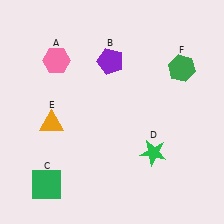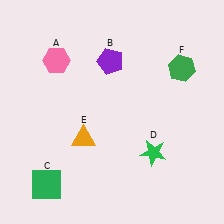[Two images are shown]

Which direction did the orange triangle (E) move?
The orange triangle (E) moved right.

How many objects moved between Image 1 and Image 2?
1 object moved between the two images.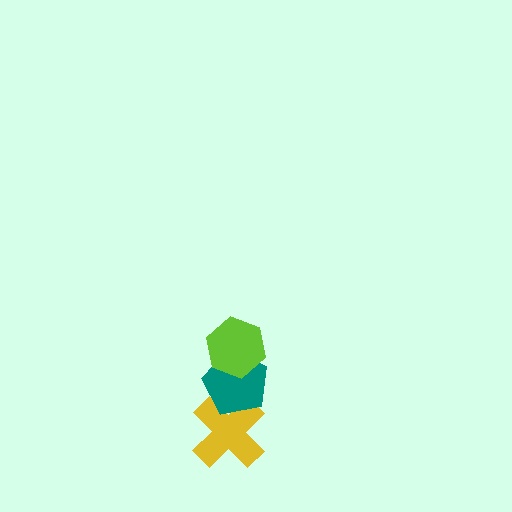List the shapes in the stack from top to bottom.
From top to bottom: the lime hexagon, the teal pentagon, the yellow cross.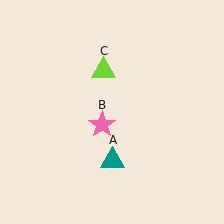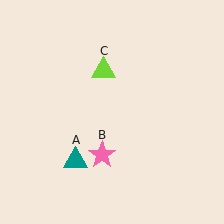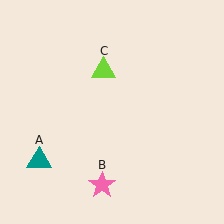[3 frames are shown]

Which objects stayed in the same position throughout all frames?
Lime triangle (object C) remained stationary.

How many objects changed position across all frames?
2 objects changed position: teal triangle (object A), pink star (object B).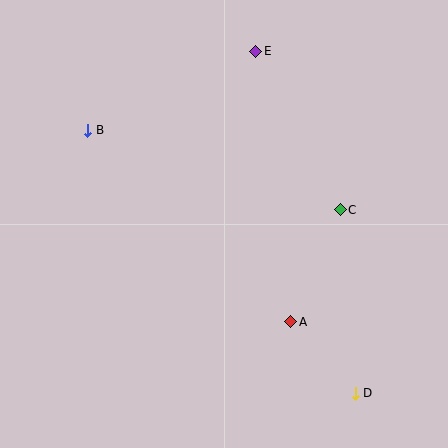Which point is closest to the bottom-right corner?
Point D is closest to the bottom-right corner.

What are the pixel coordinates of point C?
Point C is at (340, 210).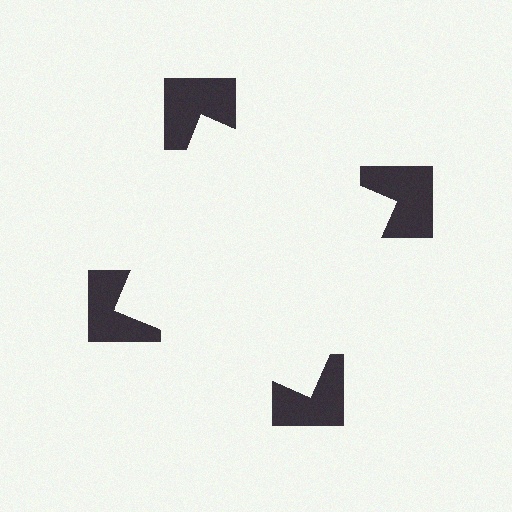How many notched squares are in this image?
There are 4 — one at each vertex of the illusory square.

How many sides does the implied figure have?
4 sides.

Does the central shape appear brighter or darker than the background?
It typically appears slightly brighter than the background, even though no actual brightness change is drawn.